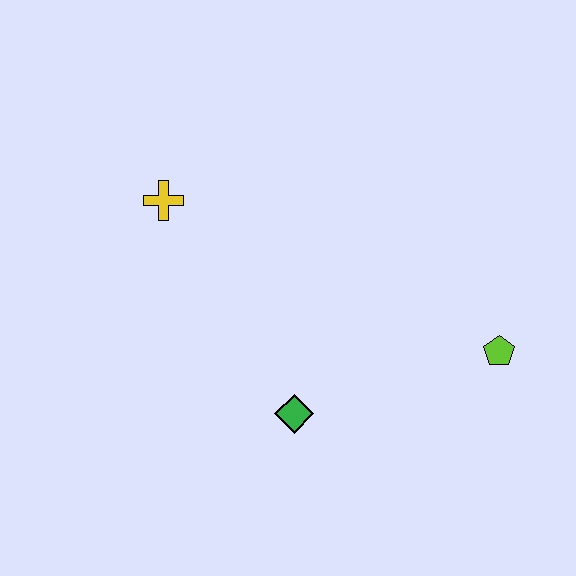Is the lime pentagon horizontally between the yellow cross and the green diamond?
No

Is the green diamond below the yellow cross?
Yes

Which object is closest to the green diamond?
The lime pentagon is closest to the green diamond.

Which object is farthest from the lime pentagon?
The yellow cross is farthest from the lime pentagon.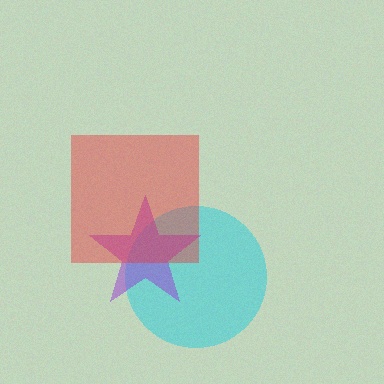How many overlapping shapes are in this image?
There are 3 overlapping shapes in the image.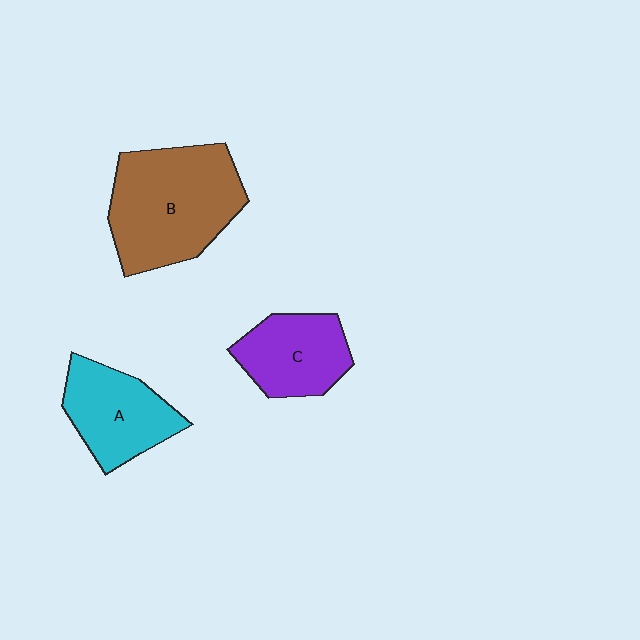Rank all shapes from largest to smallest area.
From largest to smallest: B (brown), A (cyan), C (purple).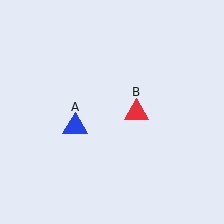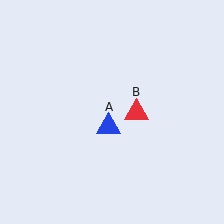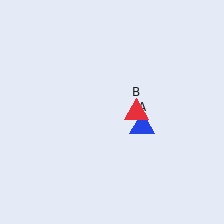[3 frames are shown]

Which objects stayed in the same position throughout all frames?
Red triangle (object B) remained stationary.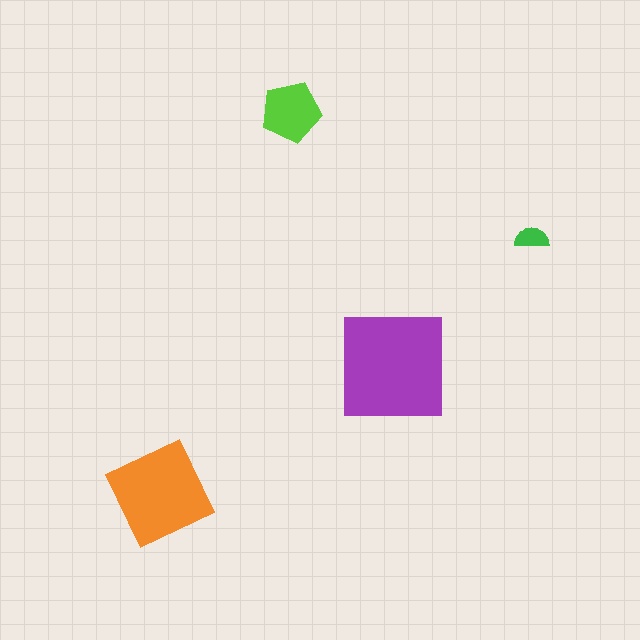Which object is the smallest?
The green semicircle.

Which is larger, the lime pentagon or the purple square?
The purple square.